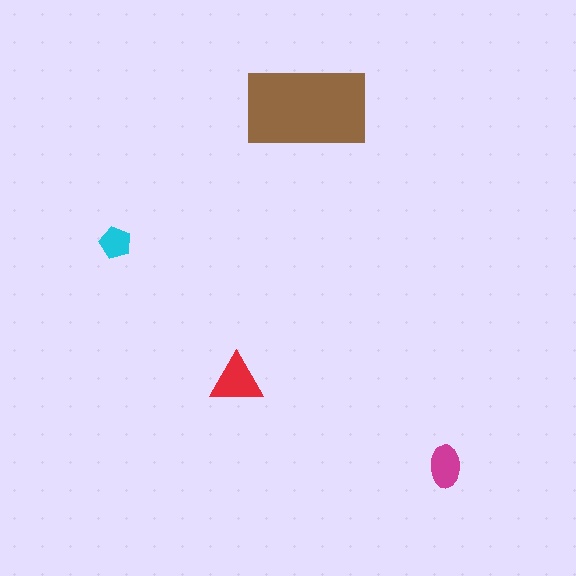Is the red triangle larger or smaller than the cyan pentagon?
Larger.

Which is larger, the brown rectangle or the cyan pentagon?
The brown rectangle.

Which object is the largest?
The brown rectangle.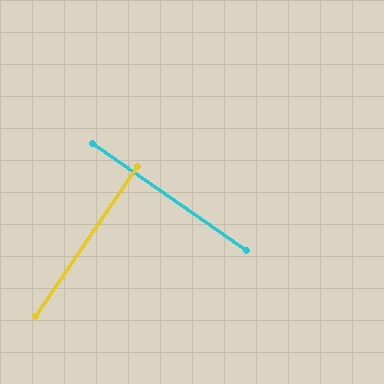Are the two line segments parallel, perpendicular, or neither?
Perpendicular — they meet at approximately 89°.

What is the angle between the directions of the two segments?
Approximately 89 degrees.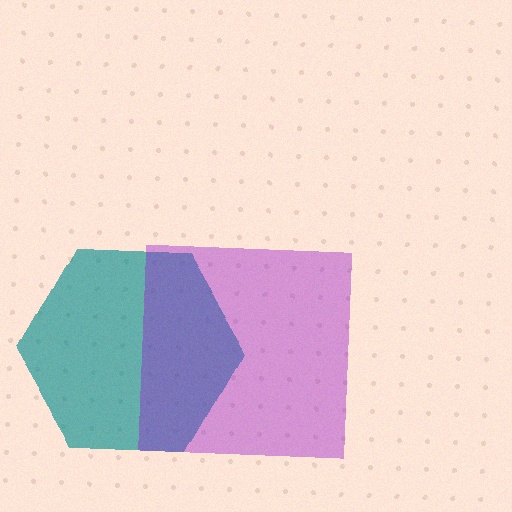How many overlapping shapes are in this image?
There are 2 overlapping shapes in the image.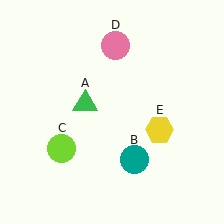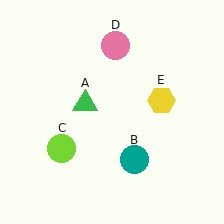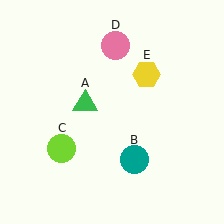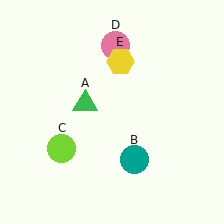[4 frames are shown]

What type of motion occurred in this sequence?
The yellow hexagon (object E) rotated counterclockwise around the center of the scene.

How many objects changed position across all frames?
1 object changed position: yellow hexagon (object E).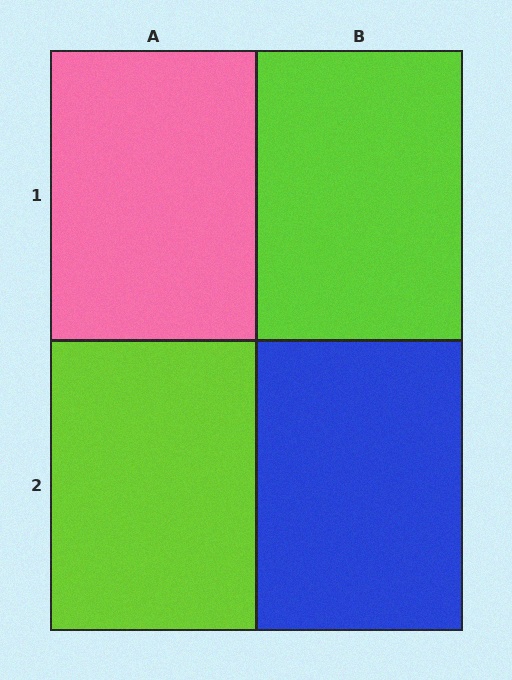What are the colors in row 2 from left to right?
Lime, blue.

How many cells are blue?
1 cell is blue.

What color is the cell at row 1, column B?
Lime.